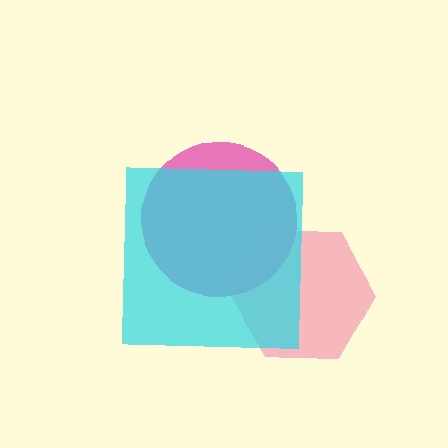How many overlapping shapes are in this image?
There are 3 overlapping shapes in the image.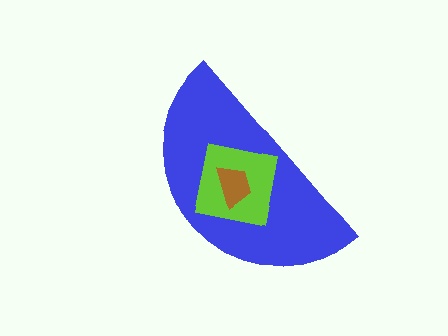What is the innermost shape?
The brown trapezoid.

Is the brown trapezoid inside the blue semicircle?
Yes.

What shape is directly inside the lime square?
The brown trapezoid.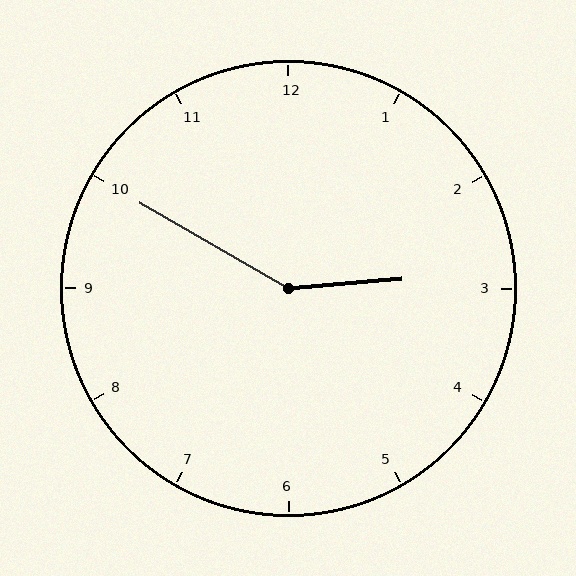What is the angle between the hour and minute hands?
Approximately 145 degrees.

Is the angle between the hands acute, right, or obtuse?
It is obtuse.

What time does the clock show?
2:50.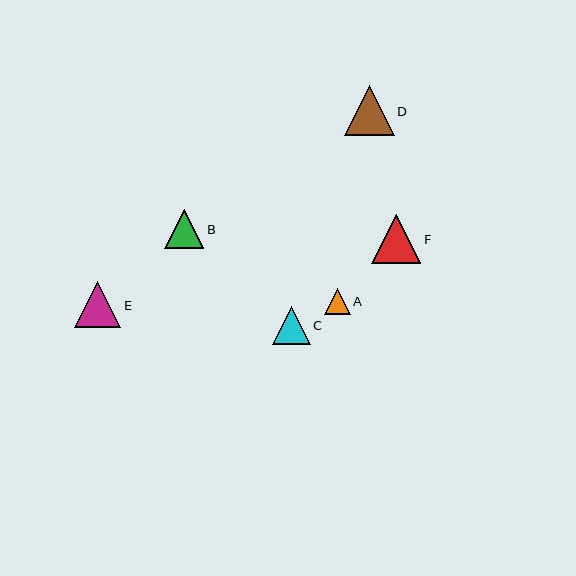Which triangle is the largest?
Triangle D is the largest with a size of approximately 49 pixels.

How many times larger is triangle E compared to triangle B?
Triangle E is approximately 1.2 times the size of triangle B.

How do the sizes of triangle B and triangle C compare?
Triangle B and triangle C are approximately the same size.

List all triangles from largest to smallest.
From largest to smallest: D, F, E, B, C, A.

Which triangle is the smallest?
Triangle A is the smallest with a size of approximately 26 pixels.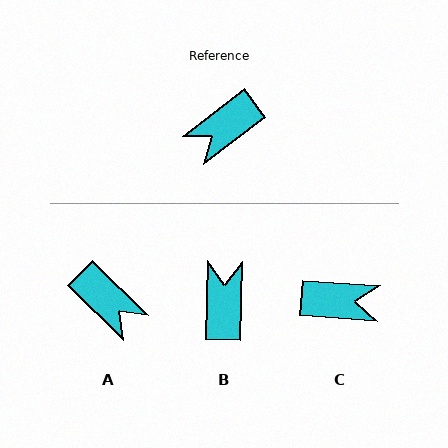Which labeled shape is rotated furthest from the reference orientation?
C, about 139 degrees away.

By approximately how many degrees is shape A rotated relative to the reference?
Approximately 99 degrees counter-clockwise.